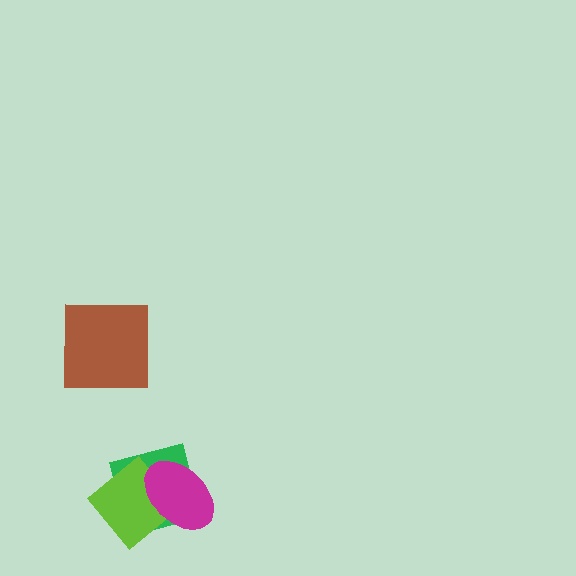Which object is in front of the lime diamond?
The magenta ellipse is in front of the lime diamond.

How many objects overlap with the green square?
2 objects overlap with the green square.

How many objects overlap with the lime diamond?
2 objects overlap with the lime diamond.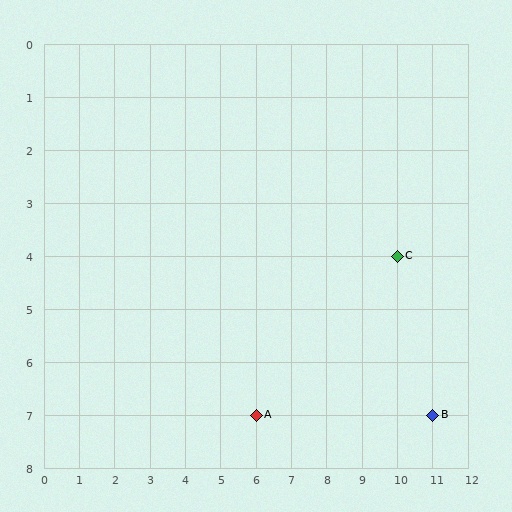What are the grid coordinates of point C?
Point C is at grid coordinates (10, 4).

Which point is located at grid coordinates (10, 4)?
Point C is at (10, 4).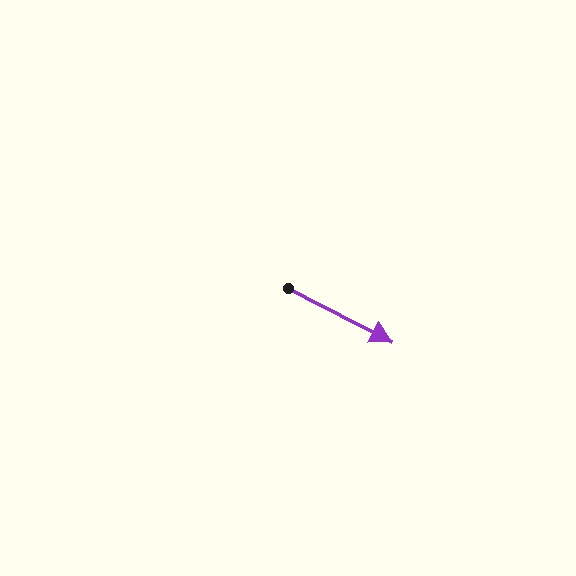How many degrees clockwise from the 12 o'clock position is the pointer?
Approximately 117 degrees.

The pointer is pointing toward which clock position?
Roughly 4 o'clock.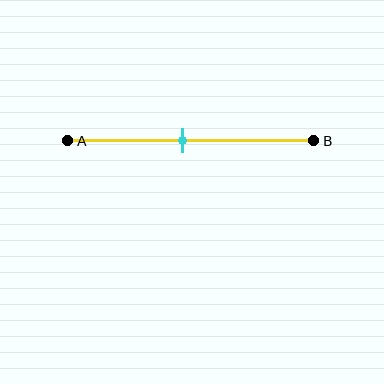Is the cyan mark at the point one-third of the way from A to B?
No, the mark is at about 45% from A, not at the 33% one-third point.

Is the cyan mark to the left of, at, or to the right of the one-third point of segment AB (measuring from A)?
The cyan mark is to the right of the one-third point of segment AB.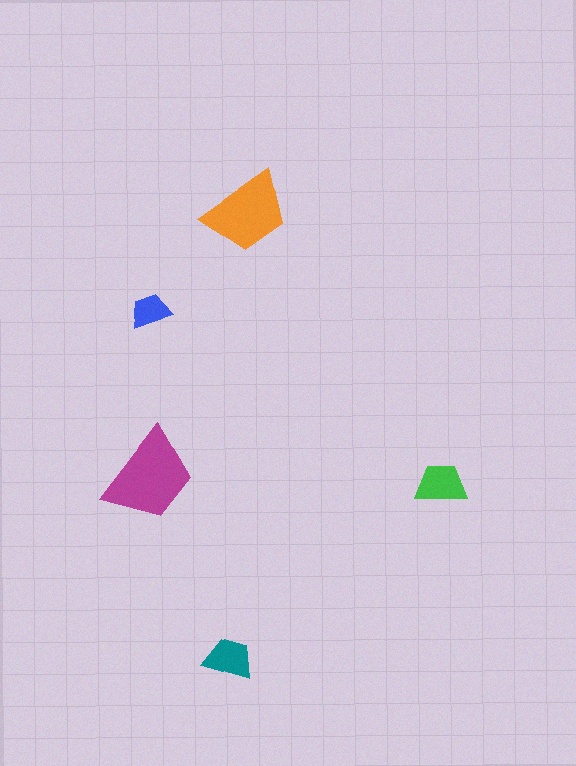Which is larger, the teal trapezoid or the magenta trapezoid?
The magenta one.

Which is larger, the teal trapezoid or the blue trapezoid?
The teal one.